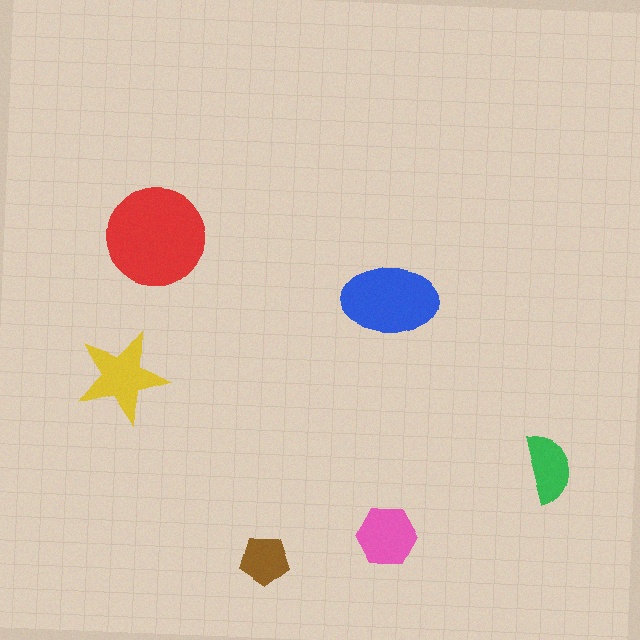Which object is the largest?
The red circle.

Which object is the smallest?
The brown pentagon.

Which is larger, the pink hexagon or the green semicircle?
The pink hexagon.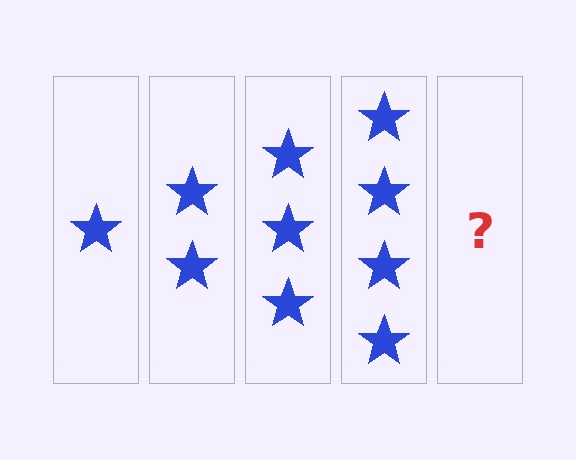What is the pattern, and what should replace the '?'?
The pattern is that each step adds one more star. The '?' should be 5 stars.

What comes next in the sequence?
The next element should be 5 stars.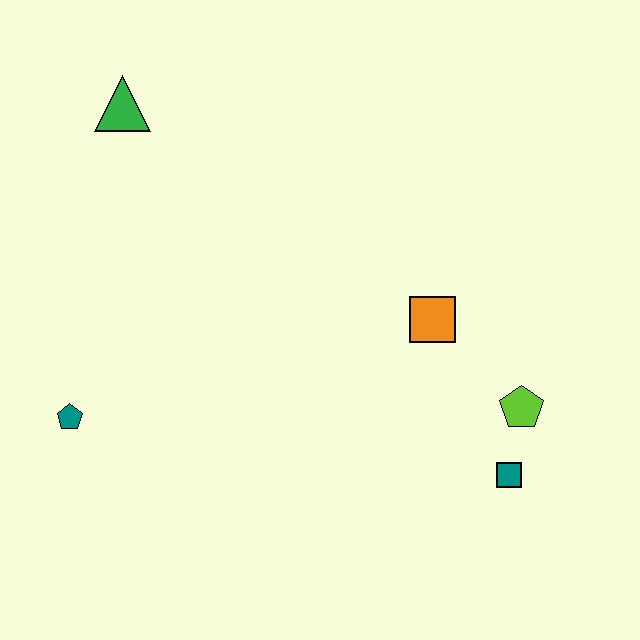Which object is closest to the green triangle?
The teal pentagon is closest to the green triangle.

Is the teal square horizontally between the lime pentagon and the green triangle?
Yes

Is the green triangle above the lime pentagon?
Yes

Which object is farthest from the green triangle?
The teal square is farthest from the green triangle.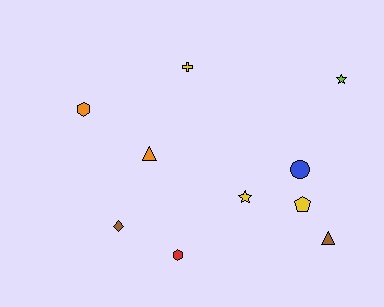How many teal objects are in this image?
There are no teal objects.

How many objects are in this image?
There are 10 objects.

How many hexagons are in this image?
There are 2 hexagons.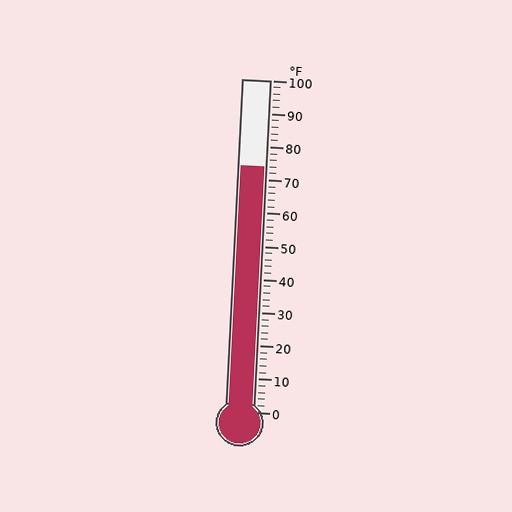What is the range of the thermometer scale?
The thermometer scale ranges from 0°F to 100°F.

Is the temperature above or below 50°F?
The temperature is above 50°F.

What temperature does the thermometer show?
The thermometer shows approximately 74°F.